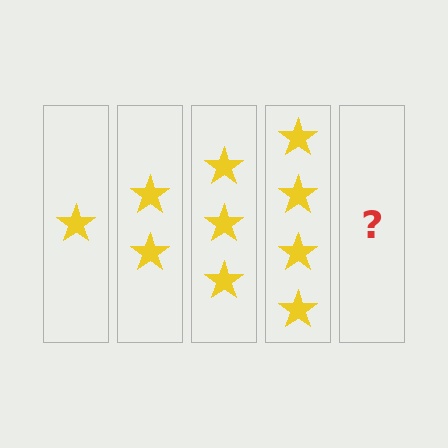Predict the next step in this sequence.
The next step is 5 stars.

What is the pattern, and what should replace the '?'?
The pattern is that each step adds one more star. The '?' should be 5 stars.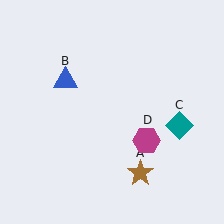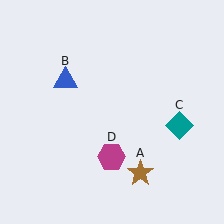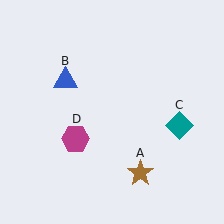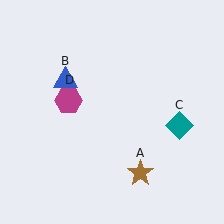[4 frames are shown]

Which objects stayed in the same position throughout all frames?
Brown star (object A) and blue triangle (object B) and teal diamond (object C) remained stationary.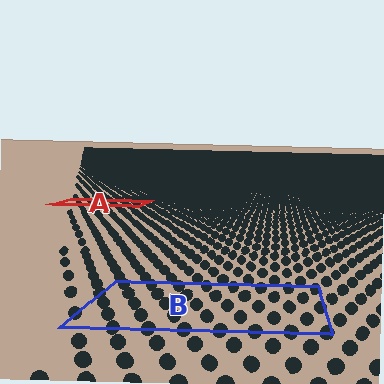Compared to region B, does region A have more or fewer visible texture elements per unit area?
Region A has more texture elements per unit area — they are packed more densely because it is farther away.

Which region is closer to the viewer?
Region B is closer. The texture elements there are larger and more spread out.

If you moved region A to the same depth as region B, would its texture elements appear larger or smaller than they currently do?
They would appear larger. At a closer depth, the same texture elements are projected at a bigger on-screen size.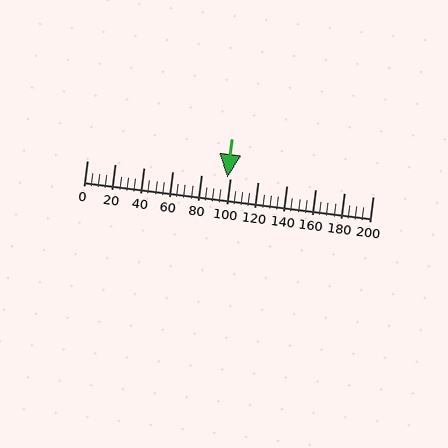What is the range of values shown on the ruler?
The ruler shows values from 0 to 200.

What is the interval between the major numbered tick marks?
The major tick marks are spaced 20 units apart.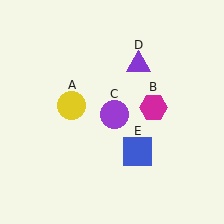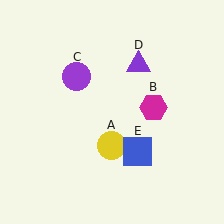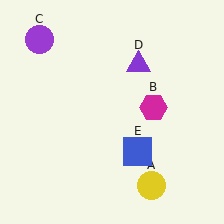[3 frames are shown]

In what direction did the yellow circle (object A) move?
The yellow circle (object A) moved down and to the right.